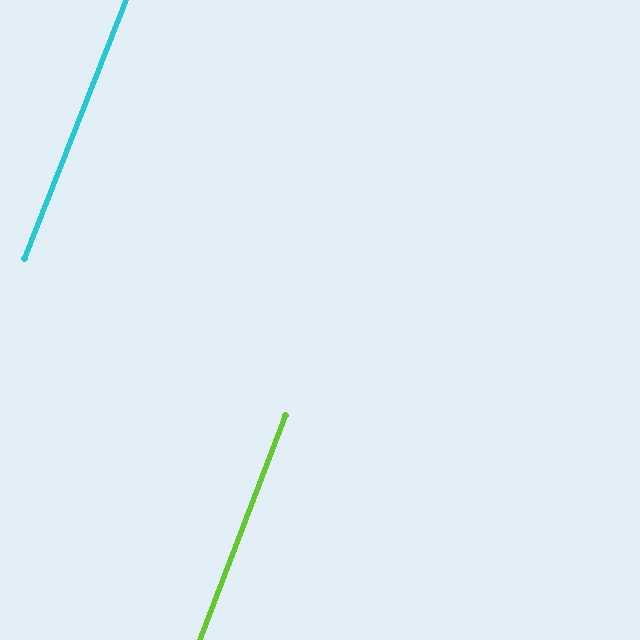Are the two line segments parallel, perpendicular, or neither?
Parallel — their directions differ by only 0.4°.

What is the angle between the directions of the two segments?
Approximately 0 degrees.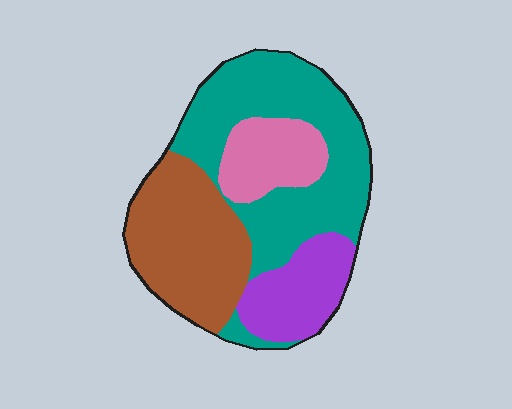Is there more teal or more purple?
Teal.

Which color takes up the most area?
Teal, at roughly 40%.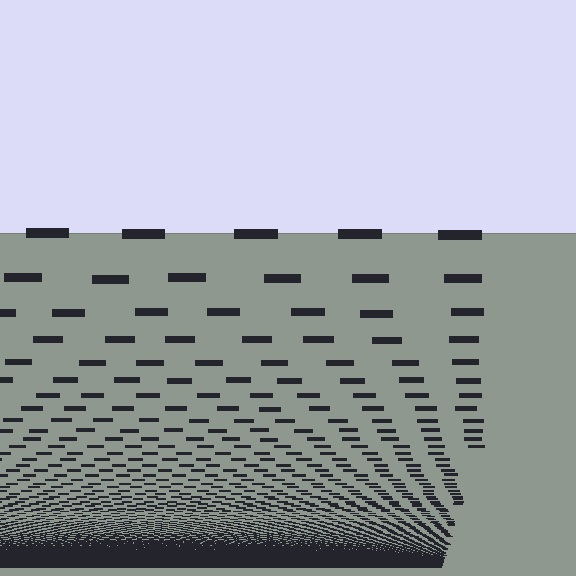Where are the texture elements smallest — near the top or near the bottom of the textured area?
Near the bottom.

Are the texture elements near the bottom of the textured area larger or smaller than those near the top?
Smaller. The gradient is inverted — elements near the bottom are smaller and denser.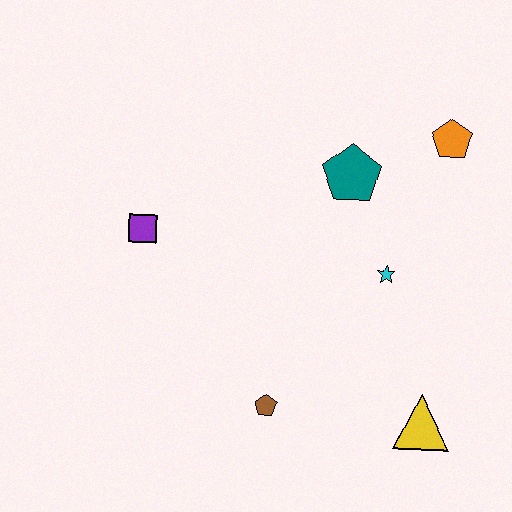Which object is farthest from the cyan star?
The purple square is farthest from the cyan star.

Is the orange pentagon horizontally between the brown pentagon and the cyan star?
No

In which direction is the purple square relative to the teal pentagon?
The purple square is to the left of the teal pentagon.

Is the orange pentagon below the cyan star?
No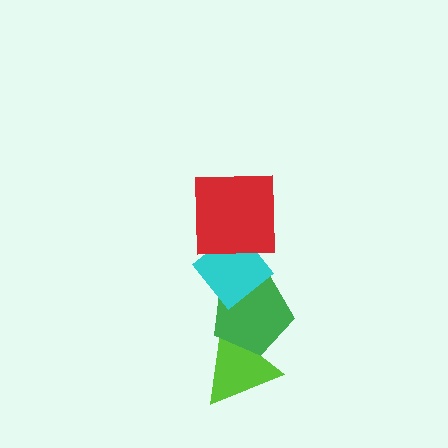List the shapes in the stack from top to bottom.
From top to bottom: the red square, the cyan diamond, the green pentagon, the lime triangle.